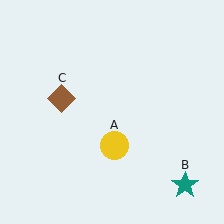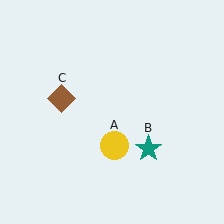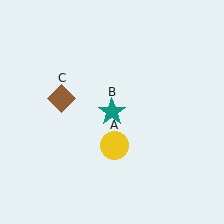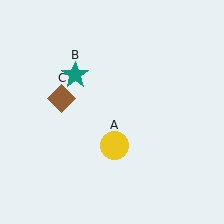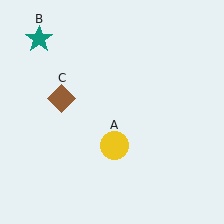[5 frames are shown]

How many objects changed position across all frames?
1 object changed position: teal star (object B).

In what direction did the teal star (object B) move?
The teal star (object B) moved up and to the left.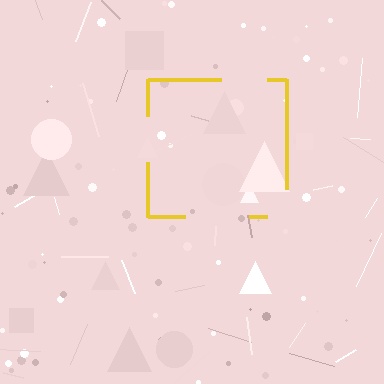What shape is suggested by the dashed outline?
The dashed outline suggests a square.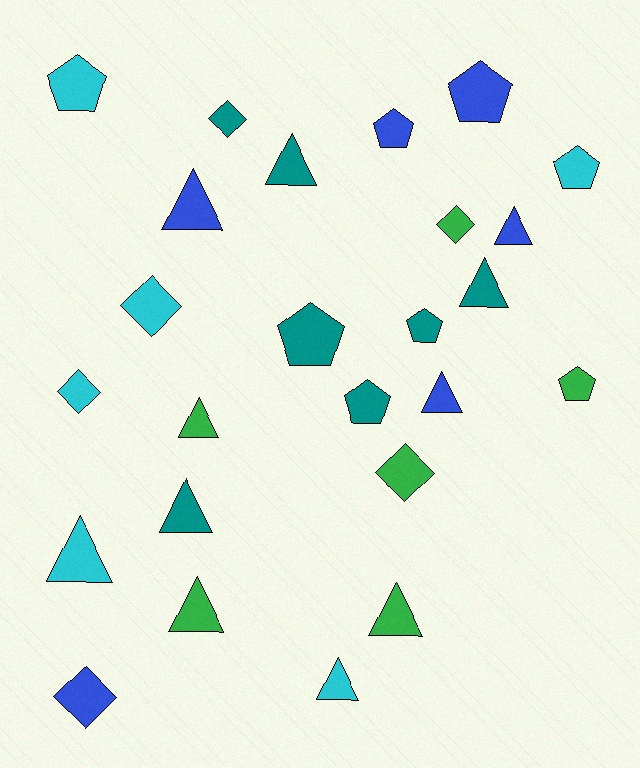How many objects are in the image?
There are 25 objects.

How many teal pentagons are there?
There are 3 teal pentagons.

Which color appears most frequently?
Teal, with 7 objects.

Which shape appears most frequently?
Triangle, with 11 objects.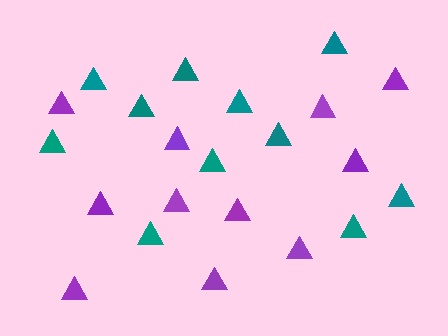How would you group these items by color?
There are 2 groups: one group of purple triangles (11) and one group of teal triangles (11).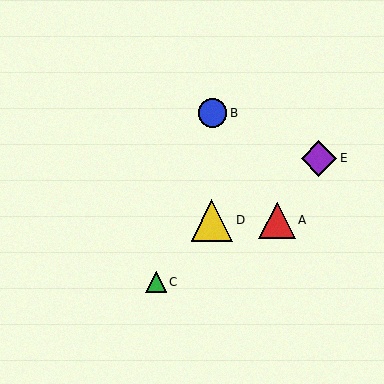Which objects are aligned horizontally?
Objects A, D are aligned horizontally.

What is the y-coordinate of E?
Object E is at y≈158.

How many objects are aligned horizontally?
2 objects (A, D) are aligned horizontally.